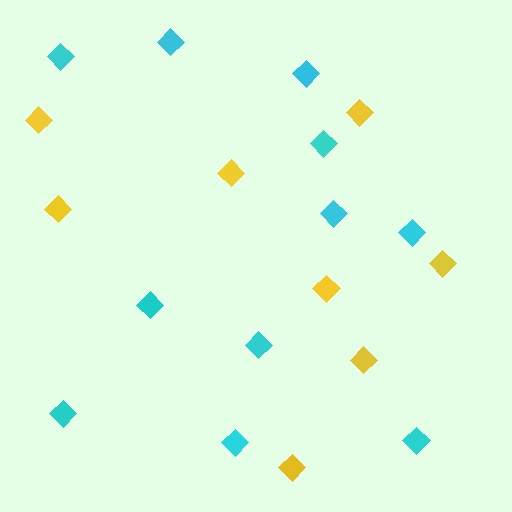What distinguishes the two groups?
There are 2 groups: one group of yellow diamonds (8) and one group of cyan diamonds (11).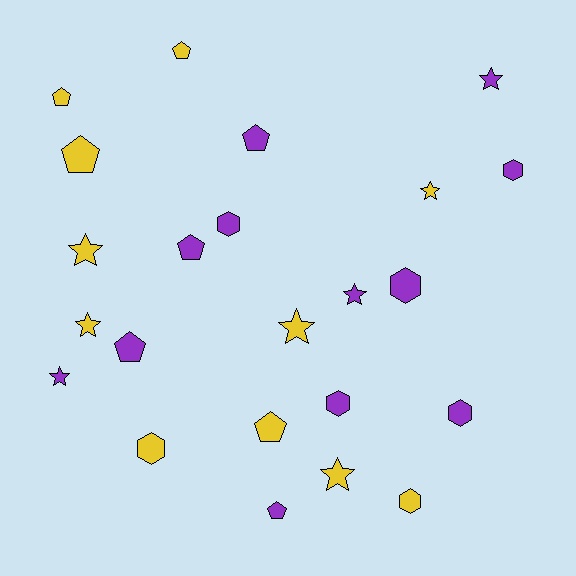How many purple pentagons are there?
There are 4 purple pentagons.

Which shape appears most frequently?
Star, with 8 objects.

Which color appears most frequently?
Purple, with 12 objects.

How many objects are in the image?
There are 23 objects.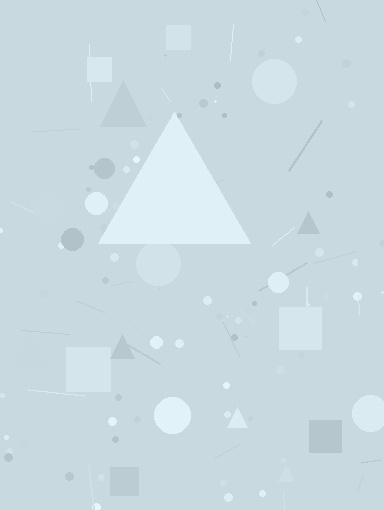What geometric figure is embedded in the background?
A triangle is embedded in the background.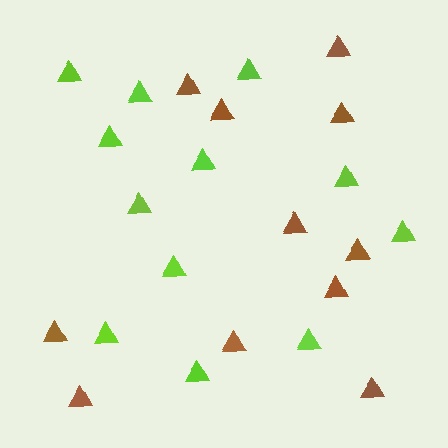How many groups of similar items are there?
There are 2 groups: one group of lime triangles (12) and one group of brown triangles (11).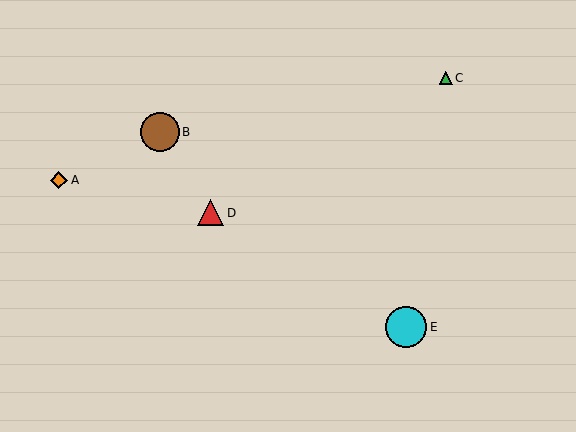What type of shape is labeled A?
Shape A is an orange diamond.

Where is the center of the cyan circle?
The center of the cyan circle is at (406, 327).